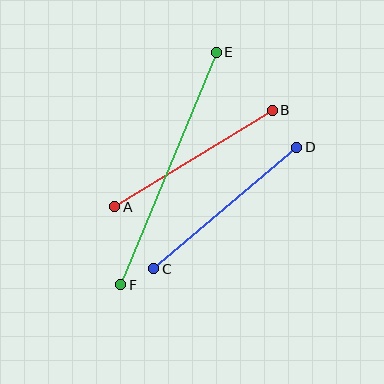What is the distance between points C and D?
The distance is approximately 188 pixels.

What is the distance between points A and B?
The distance is approximately 185 pixels.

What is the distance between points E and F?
The distance is approximately 251 pixels.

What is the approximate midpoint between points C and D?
The midpoint is at approximately (225, 208) pixels.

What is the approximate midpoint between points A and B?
The midpoint is at approximately (193, 159) pixels.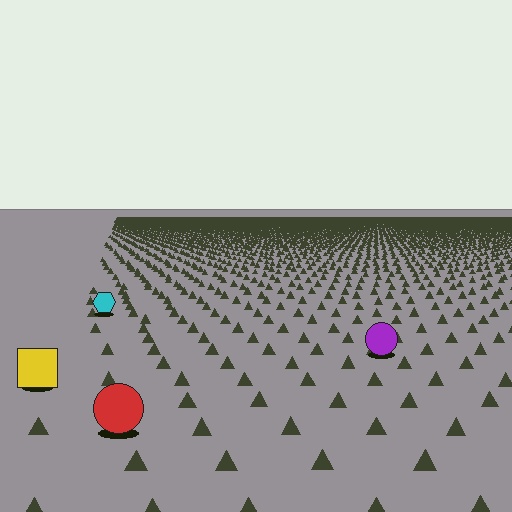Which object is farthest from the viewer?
The cyan hexagon is farthest from the viewer. It appears smaller and the ground texture around it is denser.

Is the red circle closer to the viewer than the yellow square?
Yes. The red circle is closer — you can tell from the texture gradient: the ground texture is coarser near it.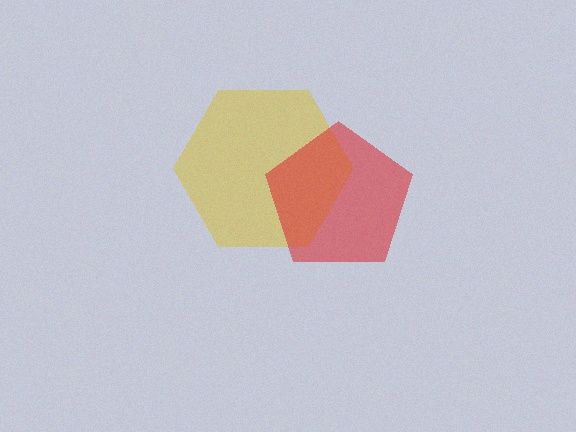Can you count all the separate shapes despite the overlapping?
Yes, there are 2 separate shapes.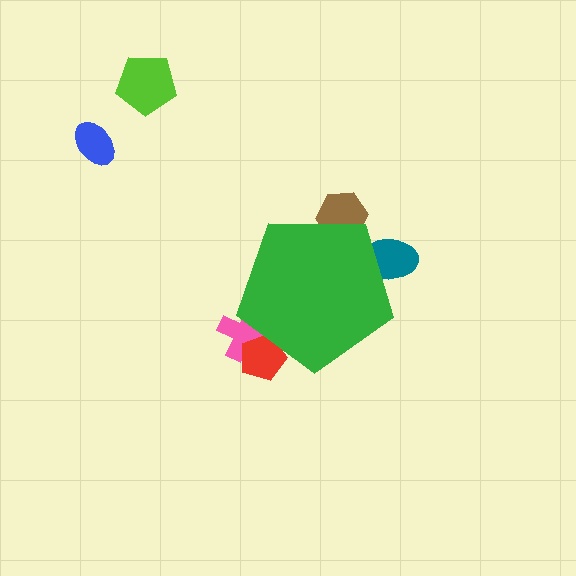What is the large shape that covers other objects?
A green pentagon.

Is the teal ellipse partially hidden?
Yes, the teal ellipse is partially hidden behind the green pentagon.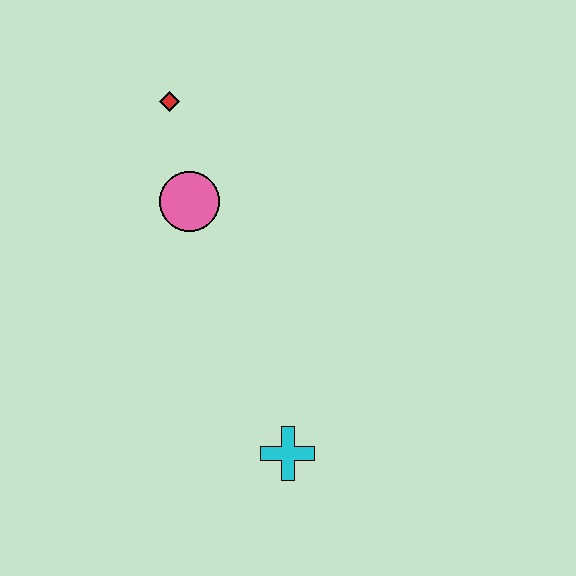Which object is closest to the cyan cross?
The pink circle is closest to the cyan cross.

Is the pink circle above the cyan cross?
Yes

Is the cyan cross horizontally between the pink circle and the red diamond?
No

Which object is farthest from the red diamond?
The cyan cross is farthest from the red diamond.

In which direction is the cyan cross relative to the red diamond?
The cyan cross is below the red diamond.